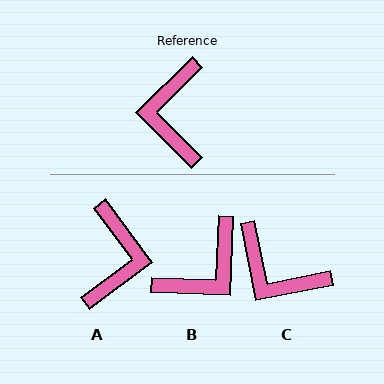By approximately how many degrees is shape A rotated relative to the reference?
Approximately 172 degrees counter-clockwise.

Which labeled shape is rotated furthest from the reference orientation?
A, about 172 degrees away.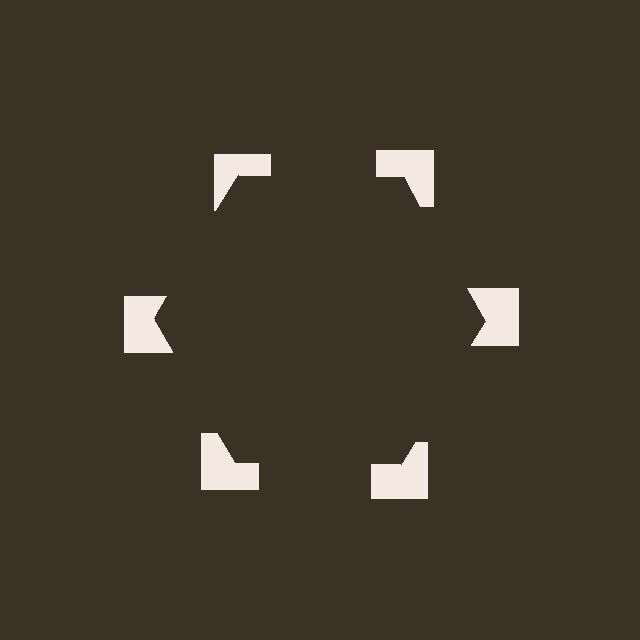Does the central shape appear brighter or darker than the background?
It typically appears slightly darker than the background, even though no actual brightness change is drawn.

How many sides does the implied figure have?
6 sides.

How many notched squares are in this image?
There are 6 — one at each vertex of the illusory hexagon.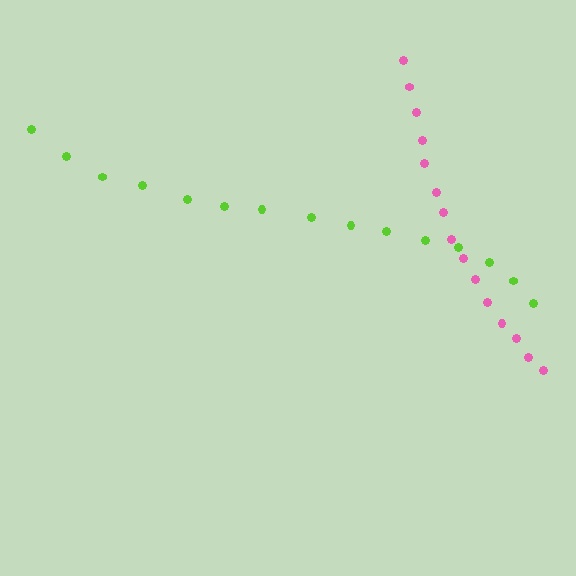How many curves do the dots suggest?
There are 2 distinct paths.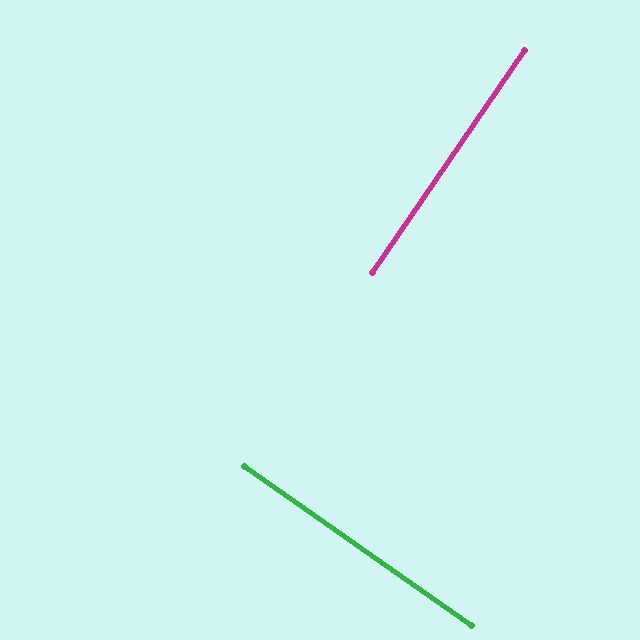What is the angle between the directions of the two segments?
Approximately 89 degrees.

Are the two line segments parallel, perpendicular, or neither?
Perpendicular — they meet at approximately 89°.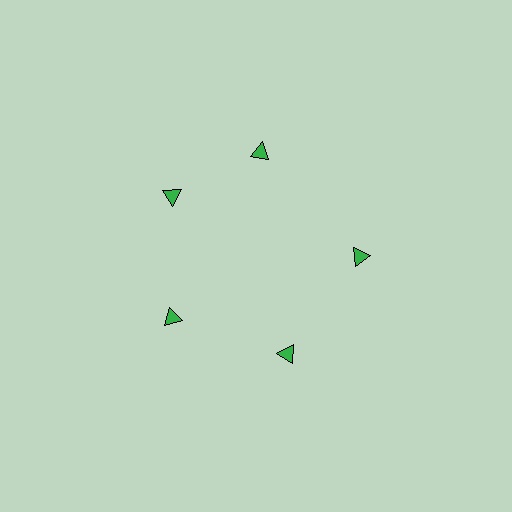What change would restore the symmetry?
The symmetry would be restored by rotating it back into even spacing with its neighbors so that all 5 triangles sit at equal angles and equal distance from the center.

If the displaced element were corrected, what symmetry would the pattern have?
It would have 5-fold rotational symmetry — the pattern would map onto itself every 72 degrees.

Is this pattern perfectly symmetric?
No. The 5 green triangles are arranged in a ring, but one element near the 1 o'clock position is rotated out of alignment along the ring, breaking the 5-fold rotational symmetry.